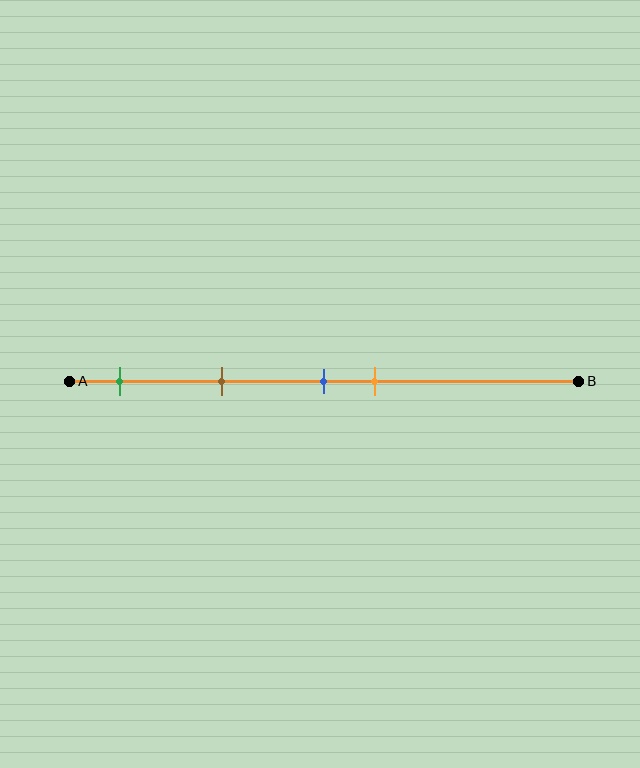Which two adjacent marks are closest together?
The blue and orange marks are the closest adjacent pair.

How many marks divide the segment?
There are 4 marks dividing the segment.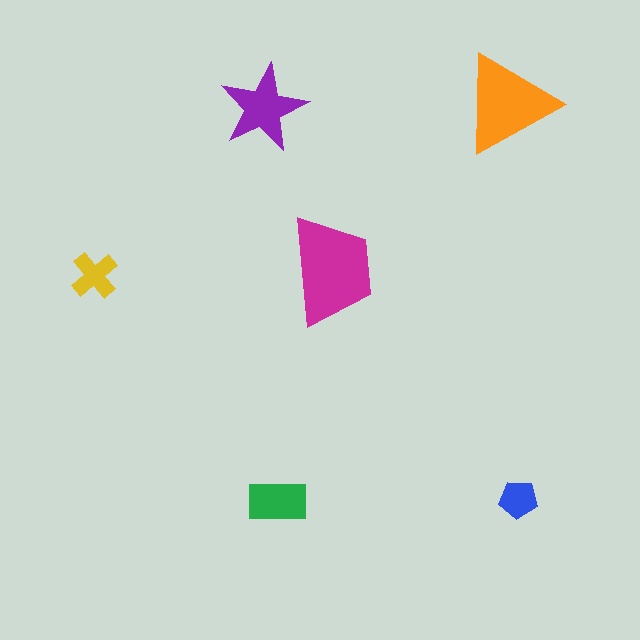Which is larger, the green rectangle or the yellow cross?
The green rectangle.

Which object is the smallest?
The blue pentagon.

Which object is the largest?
The magenta trapezoid.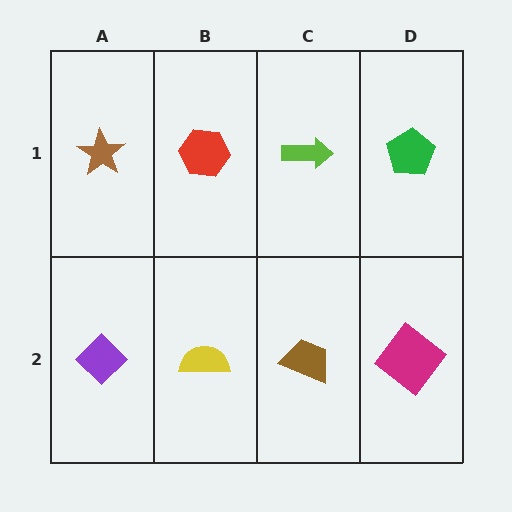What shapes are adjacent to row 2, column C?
A lime arrow (row 1, column C), a yellow semicircle (row 2, column B), a magenta diamond (row 2, column D).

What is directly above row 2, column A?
A brown star.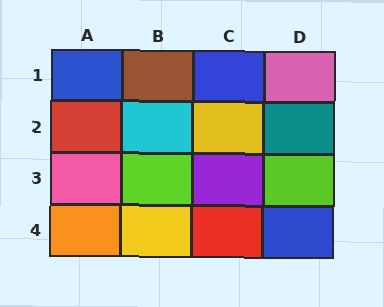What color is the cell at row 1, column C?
Blue.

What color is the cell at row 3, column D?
Lime.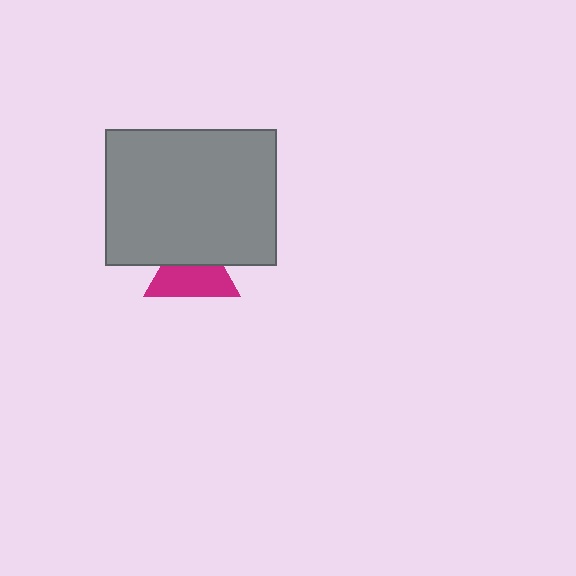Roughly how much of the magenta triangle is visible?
About half of it is visible (roughly 60%).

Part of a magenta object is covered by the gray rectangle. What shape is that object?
It is a triangle.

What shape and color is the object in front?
The object in front is a gray rectangle.